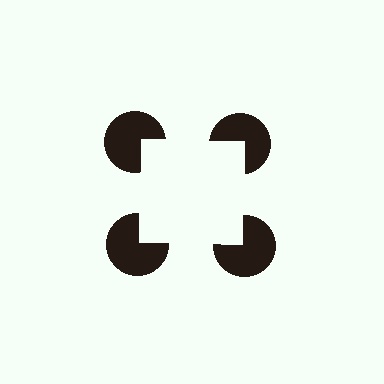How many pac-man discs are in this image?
There are 4 — one at each vertex of the illusory square.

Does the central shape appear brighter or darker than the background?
It typically appears slightly brighter than the background, even though no actual brightness change is drawn.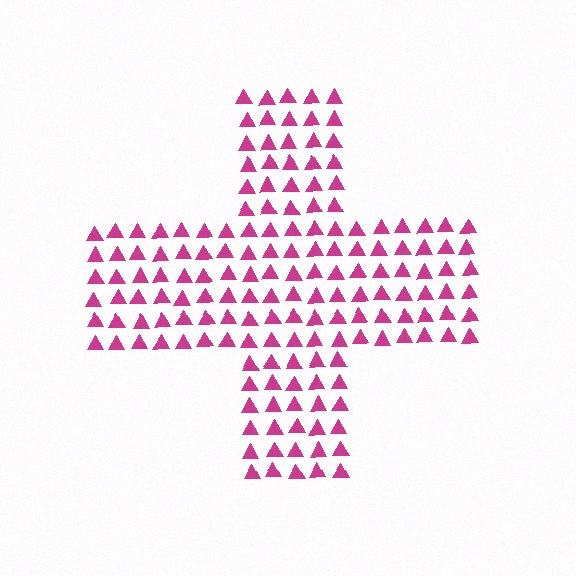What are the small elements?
The small elements are triangles.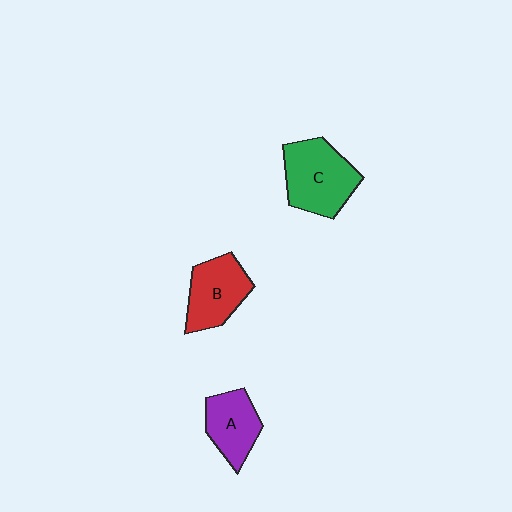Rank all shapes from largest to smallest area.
From largest to smallest: C (green), B (red), A (purple).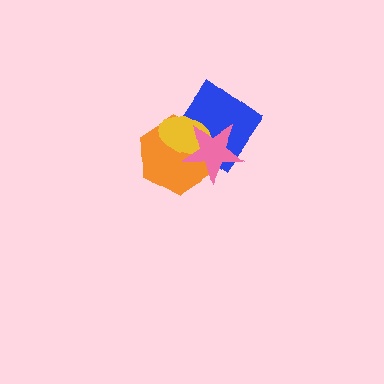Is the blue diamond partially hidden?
Yes, it is partially covered by another shape.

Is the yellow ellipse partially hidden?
Yes, it is partially covered by another shape.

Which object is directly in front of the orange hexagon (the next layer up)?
The blue diamond is directly in front of the orange hexagon.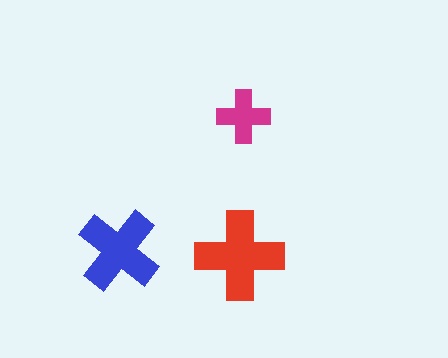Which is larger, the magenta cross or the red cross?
The red one.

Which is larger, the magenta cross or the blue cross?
The blue one.